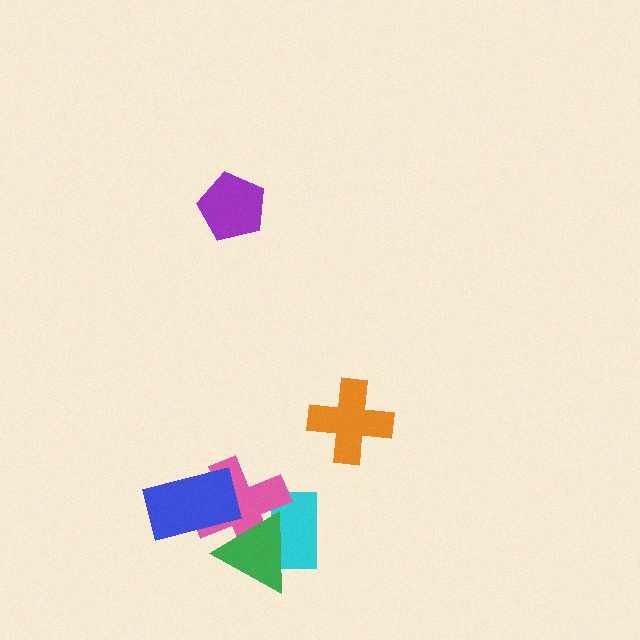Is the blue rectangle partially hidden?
No, no other shape covers it.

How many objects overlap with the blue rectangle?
2 objects overlap with the blue rectangle.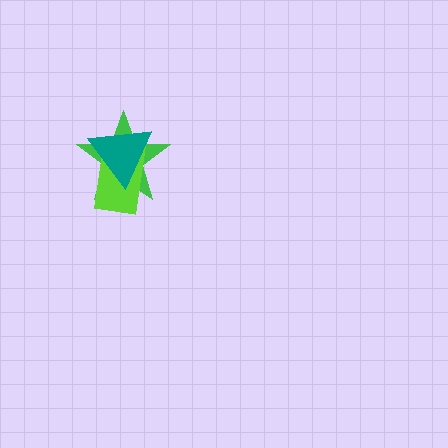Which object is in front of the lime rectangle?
The teal triangle is in front of the lime rectangle.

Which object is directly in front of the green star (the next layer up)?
The lime rectangle is directly in front of the green star.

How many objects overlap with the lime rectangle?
2 objects overlap with the lime rectangle.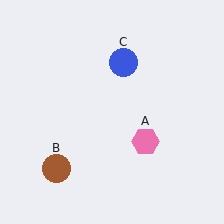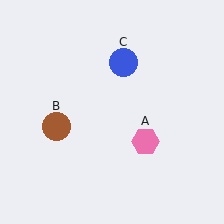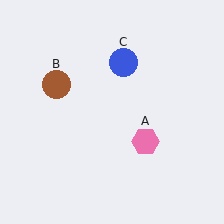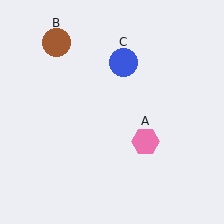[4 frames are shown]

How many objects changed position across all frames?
1 object changed position: brown circle (object B).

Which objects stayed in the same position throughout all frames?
Pink hexagon (object A) and blue circle (object C) remained stationary.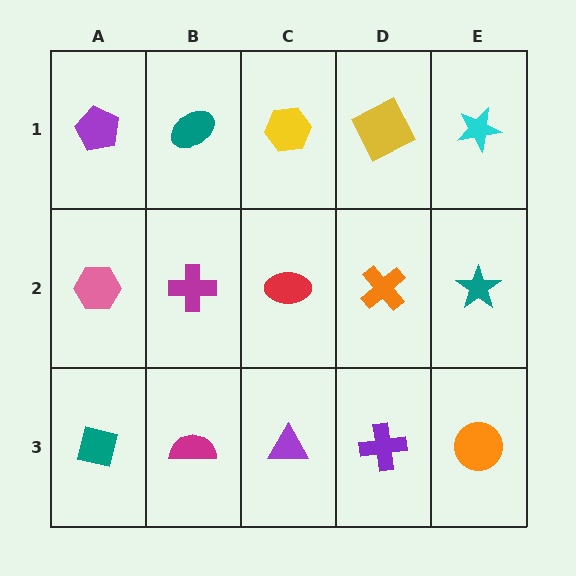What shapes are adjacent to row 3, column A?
A pink hexagon (row 2, column A), a magenta semicircle (row 3, column B).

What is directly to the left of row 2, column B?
A pink hexagon.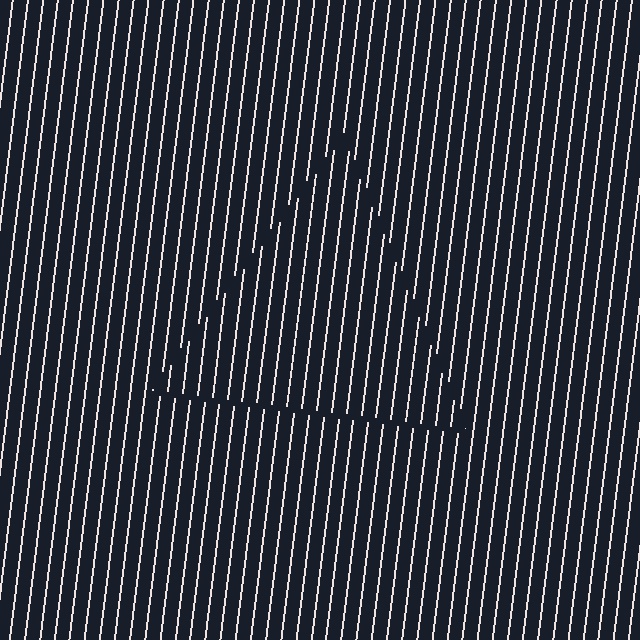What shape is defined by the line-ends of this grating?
An illusory triangle. The interior of the shape contains the same grating, shifted by half a period — the contour is defined by the phase discontinuity where line-ends from the inner and outer gratings abut.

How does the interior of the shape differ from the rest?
The interior of the shape contains the same grating, shifted by half a period — the contour is defined by the phase discontinuity where line-ends from the inner and outer gratings abut.